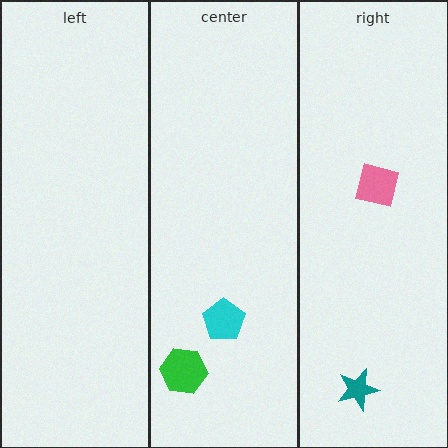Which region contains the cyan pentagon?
The center region.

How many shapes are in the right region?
2.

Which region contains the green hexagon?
The center region.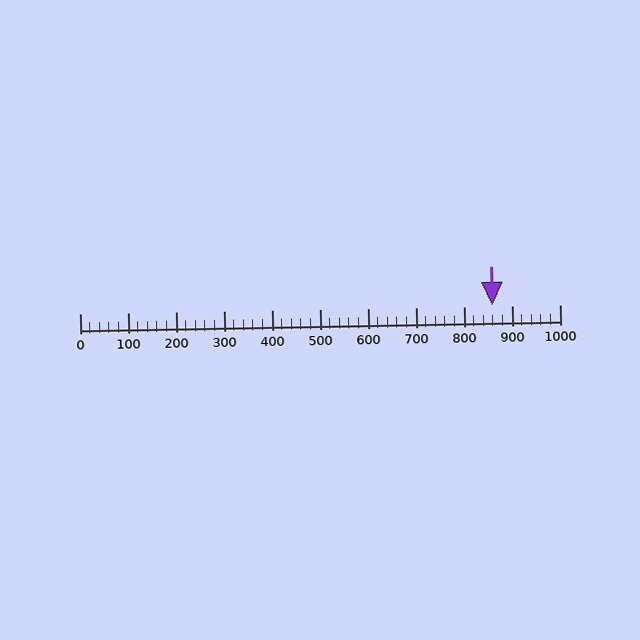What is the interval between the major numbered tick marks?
The major tick marks are spaced 100 units apart.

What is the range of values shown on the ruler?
The ruler shows values from 0 to 1000.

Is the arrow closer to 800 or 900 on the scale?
The arrow is closer to 900.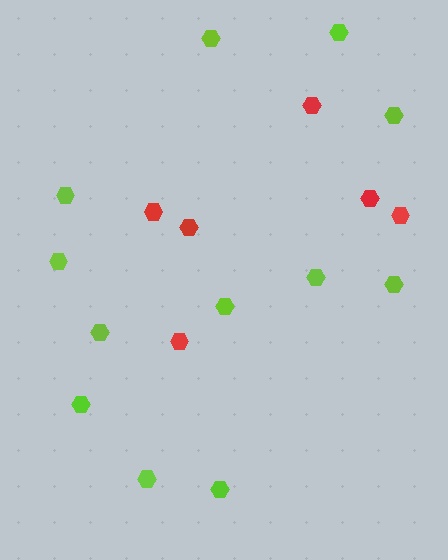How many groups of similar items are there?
There are 2 groups: one group of lime hexagons (12) and one group of red hexagons (6).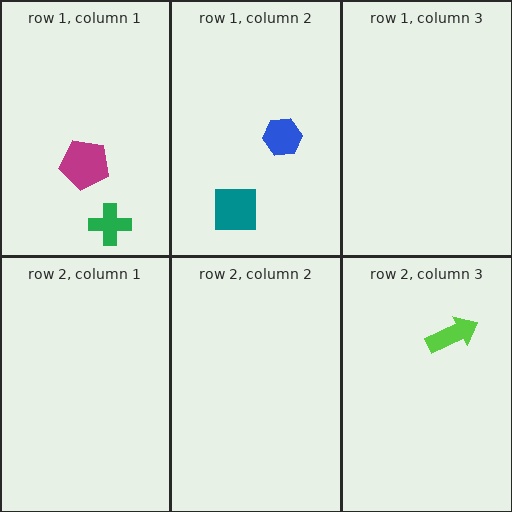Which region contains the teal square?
The row 1, column 2 region.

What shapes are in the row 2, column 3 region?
The lime arrow.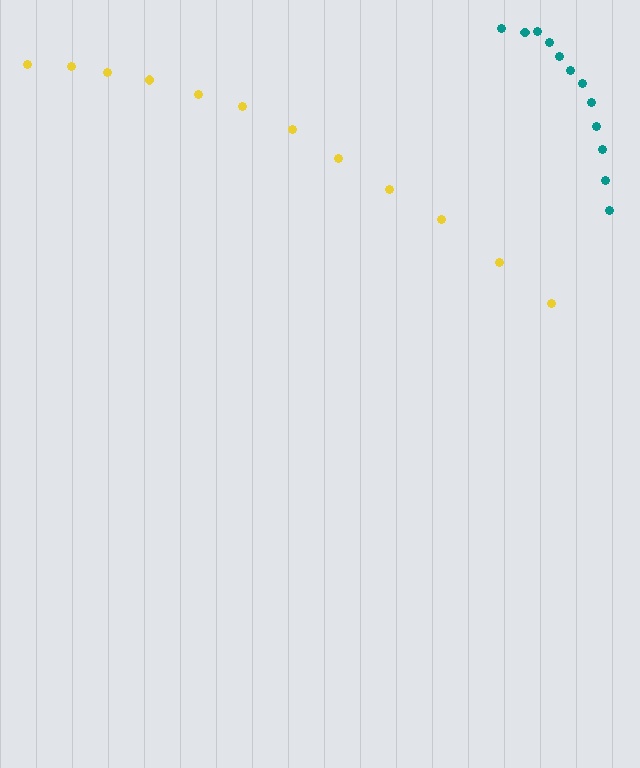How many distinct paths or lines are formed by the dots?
There are 2 distinct paths.